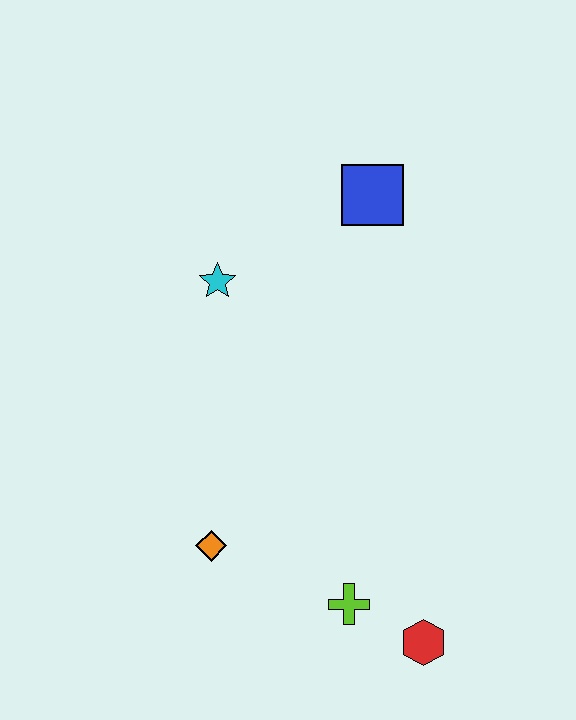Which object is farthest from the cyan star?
The red hexagon is farthest from the cyan star.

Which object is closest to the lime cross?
The red hexagon is closest to the lime cross.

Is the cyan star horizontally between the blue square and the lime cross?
No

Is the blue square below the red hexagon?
No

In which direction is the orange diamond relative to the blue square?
The orange diamond is below the blue square.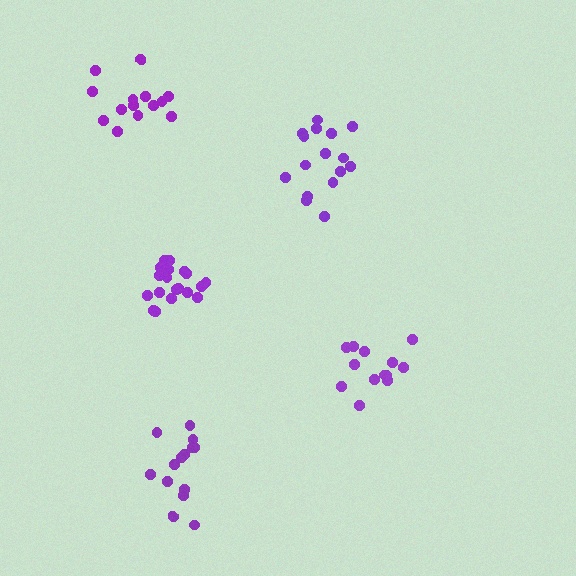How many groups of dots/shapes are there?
There are 5 groups.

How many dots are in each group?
Group 1: 19 dots, Group 2: 16 dots, Group 3: 13 dots, Group 4: 14 dots, Group 5: 14 dots (76 total).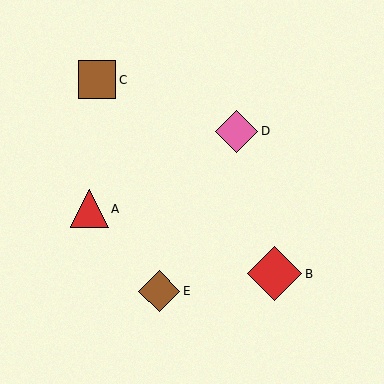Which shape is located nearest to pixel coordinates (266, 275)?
The red diamond (labeled B) at (275, 274) is nearest to that location.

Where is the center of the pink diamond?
The center of the pink diamond is at (237, 131).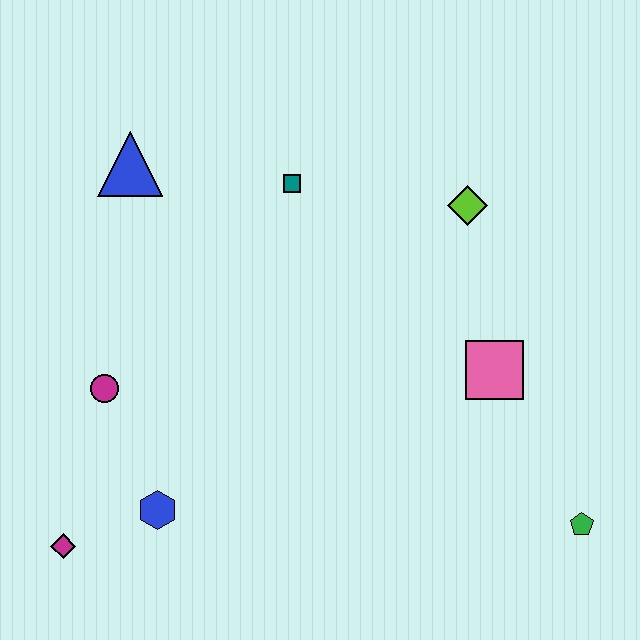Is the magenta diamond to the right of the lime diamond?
No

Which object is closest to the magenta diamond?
The blue hexagon is closest to the magenta diamond.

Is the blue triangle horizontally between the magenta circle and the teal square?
Yes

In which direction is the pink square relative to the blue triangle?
The pink square is to the right of the blue triangle.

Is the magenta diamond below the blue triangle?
Yes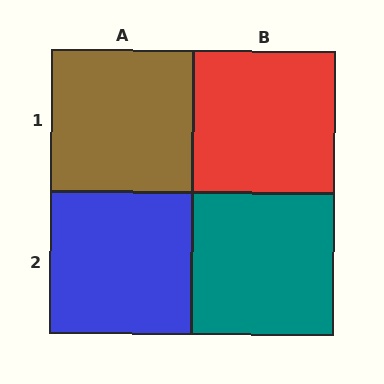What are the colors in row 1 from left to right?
Brown, red.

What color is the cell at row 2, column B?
Teal.